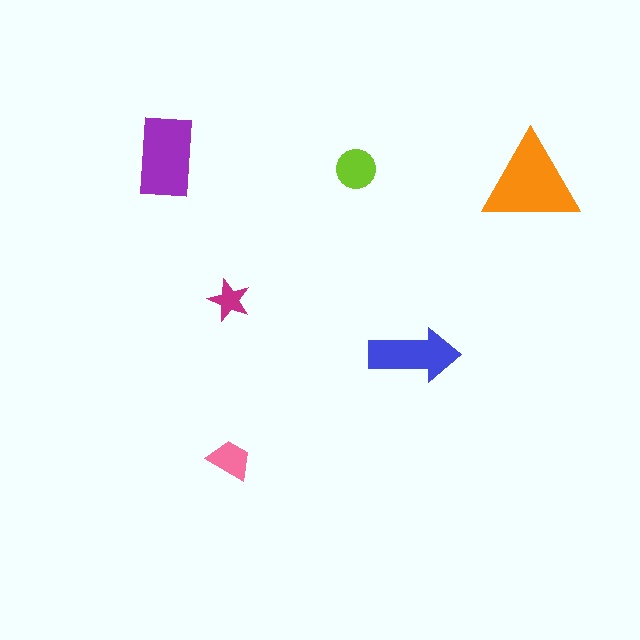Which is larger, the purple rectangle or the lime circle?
The purple rectangle.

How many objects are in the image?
There are 6 objects in the image.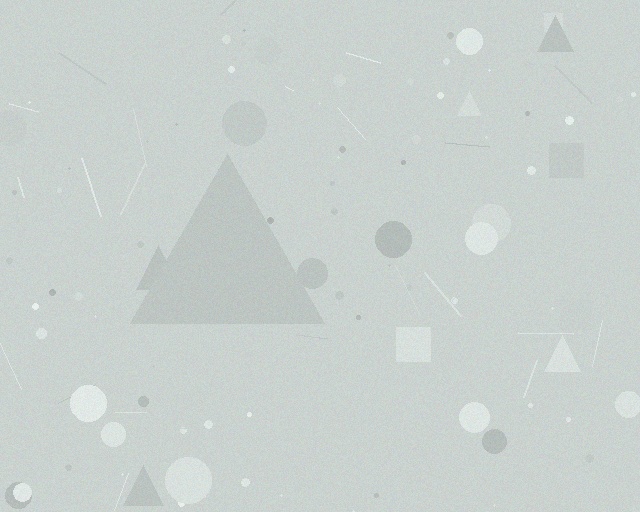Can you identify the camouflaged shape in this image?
The camouflaged shape is a triangle.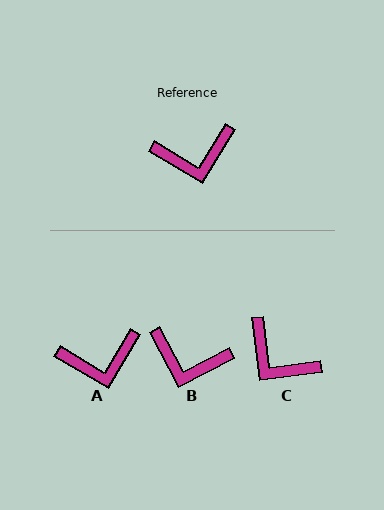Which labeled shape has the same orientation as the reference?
A.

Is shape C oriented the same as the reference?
No, it is off by about 52 degrees.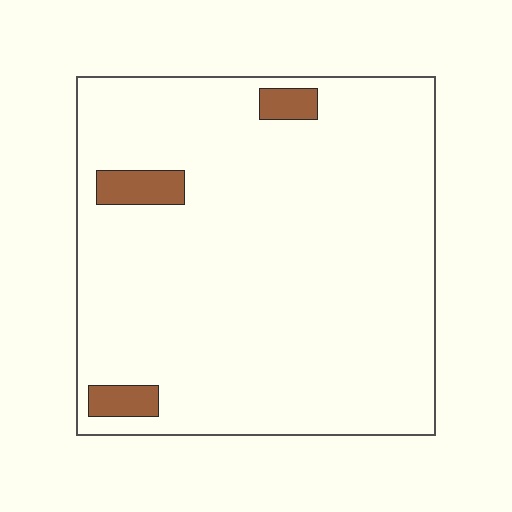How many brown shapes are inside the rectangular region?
3.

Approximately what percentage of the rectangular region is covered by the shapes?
Approximately 5%.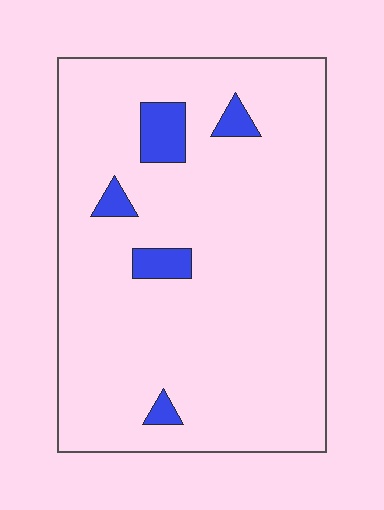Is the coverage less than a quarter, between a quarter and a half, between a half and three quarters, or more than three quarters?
Less than a quarter.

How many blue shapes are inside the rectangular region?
5.